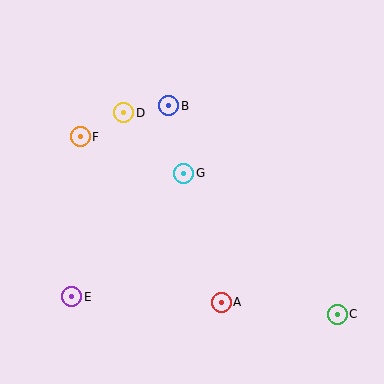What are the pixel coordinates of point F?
Point F is at (80, 137).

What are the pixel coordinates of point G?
Point G is at (184, 173).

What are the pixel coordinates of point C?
Point C is at (337, 314).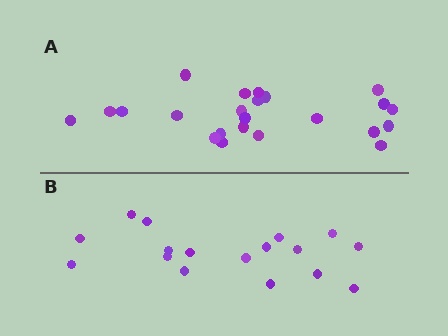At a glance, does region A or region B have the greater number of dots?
Region A (the top region) has more dots.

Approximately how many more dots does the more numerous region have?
Region A has about 6 more dots than region B.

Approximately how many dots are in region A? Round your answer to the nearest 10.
About 20 dots. (The exact count is 23, which rounds to 20.)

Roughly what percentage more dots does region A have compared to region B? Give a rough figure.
About 35% more.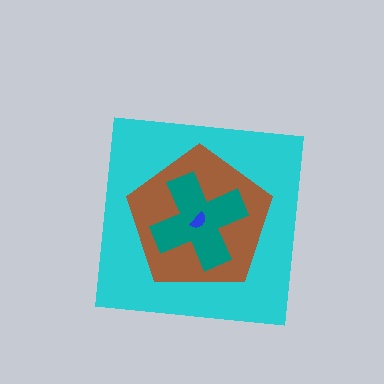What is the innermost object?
The blue semicircle.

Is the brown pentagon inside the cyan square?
Yes.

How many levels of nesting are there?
4.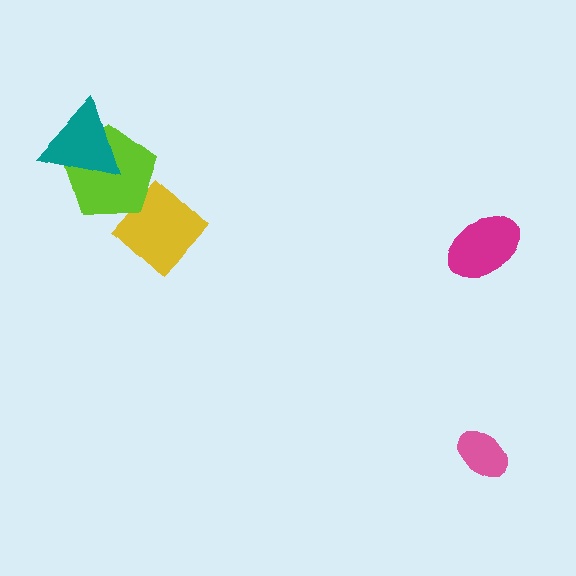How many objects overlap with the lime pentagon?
2 objects overlap with the lime pentagon.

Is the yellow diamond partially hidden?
Yes, it is partially covered by another shape.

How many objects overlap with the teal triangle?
1 object overlaps with the teal triangle.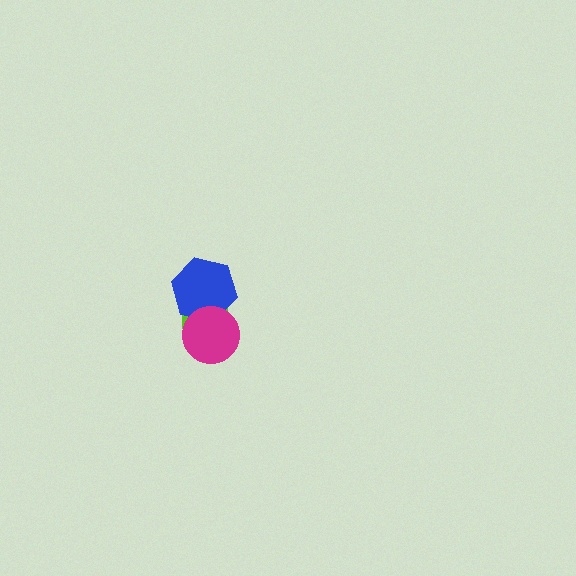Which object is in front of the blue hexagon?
The magenta circle is in front of the blue hexagon.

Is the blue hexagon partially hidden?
Yes, it is partially covered by another shape.